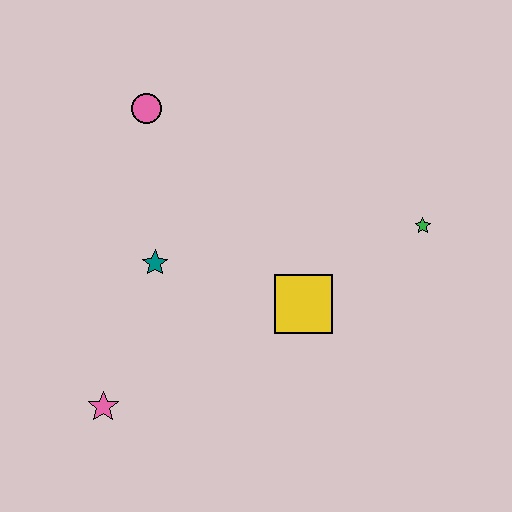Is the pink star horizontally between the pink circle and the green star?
No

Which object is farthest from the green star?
The pink star is farthest from the green star.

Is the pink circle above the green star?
Yes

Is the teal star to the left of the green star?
Yes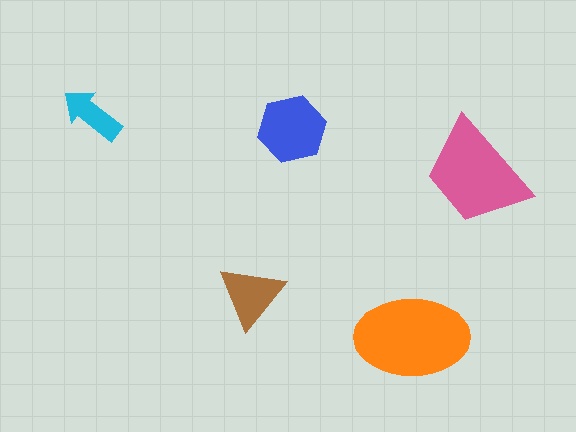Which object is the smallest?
The cyan arrow.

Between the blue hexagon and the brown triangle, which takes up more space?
The blue hexagon.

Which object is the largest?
The orange ellipse.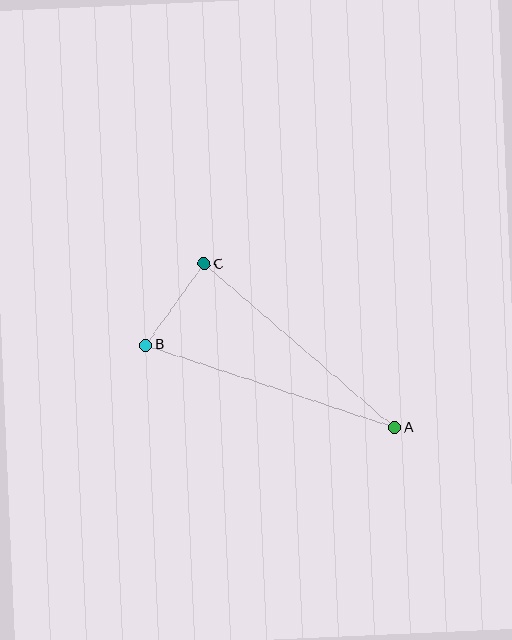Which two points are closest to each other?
Points B and C are closest to each other.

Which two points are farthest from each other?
Points A and B are farthest from each other.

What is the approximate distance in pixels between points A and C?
The distance between A and C is approximately 251 pixels.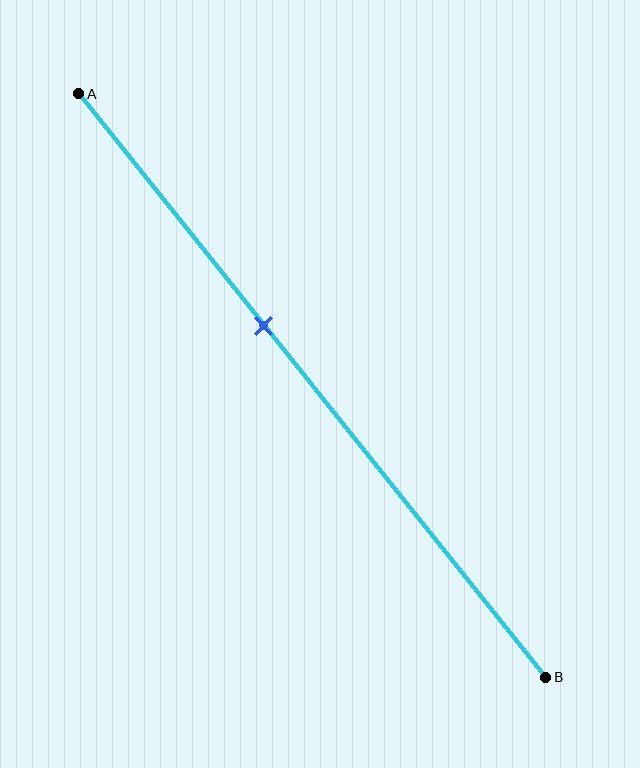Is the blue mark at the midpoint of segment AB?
No, the mark is at about 40% from A, not at the 50% midpoint.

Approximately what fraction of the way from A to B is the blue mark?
The blue mark is approximately 40% of the way from A to B.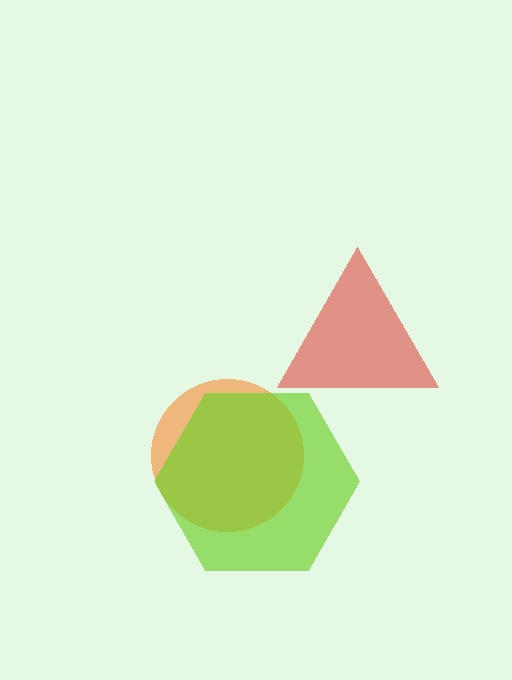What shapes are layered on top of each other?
The layered shapes are: a red triangle, an orange circle, a lime hexagon.